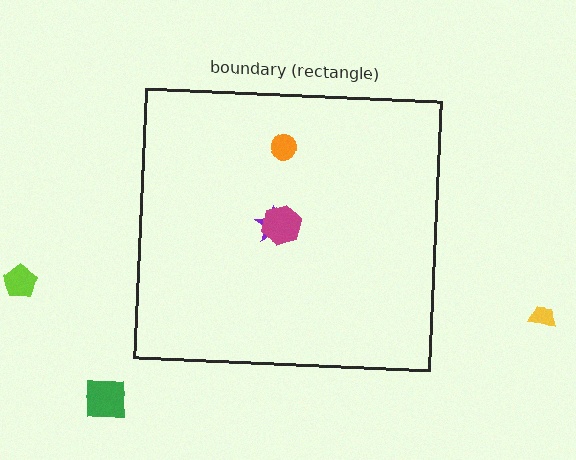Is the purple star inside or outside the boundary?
Inside.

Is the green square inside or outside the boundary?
Outside.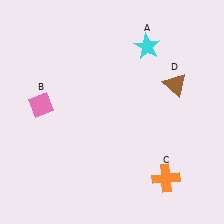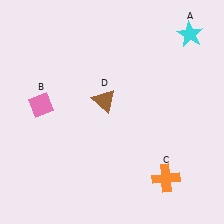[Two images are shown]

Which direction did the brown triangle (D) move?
The brown triangle (D) moved left.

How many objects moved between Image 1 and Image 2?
2 objects moved between the two images.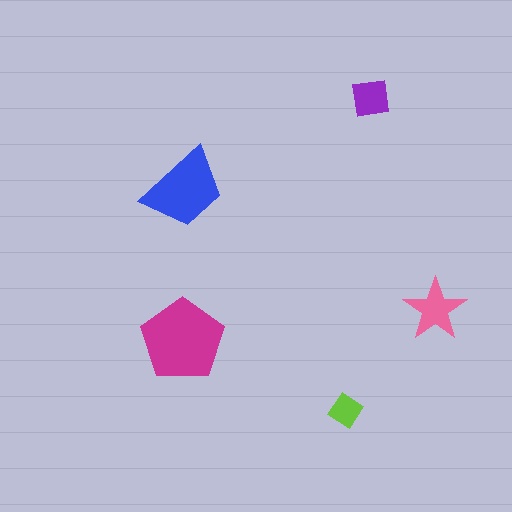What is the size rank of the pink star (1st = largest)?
3rd.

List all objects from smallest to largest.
The lime diamond, the purple square, the pink star, the blue trapezoid, the magenta pentagon.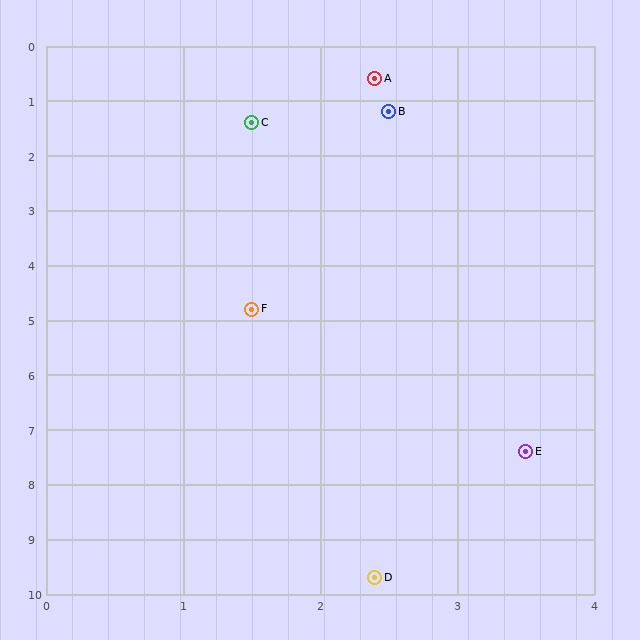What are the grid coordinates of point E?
Point E is at approximately (3.5, 7.4).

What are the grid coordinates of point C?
Point C is at approximately (1.5, 1.4).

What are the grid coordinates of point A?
Point A is at approximately (2.4, 0.6).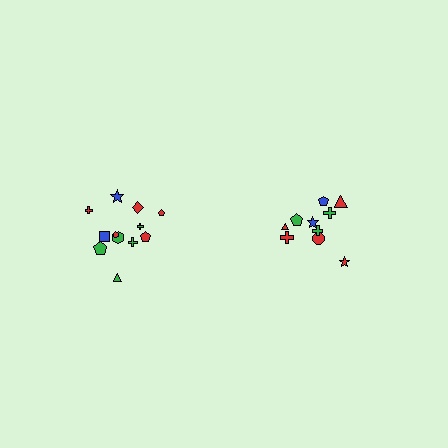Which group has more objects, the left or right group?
The left group.